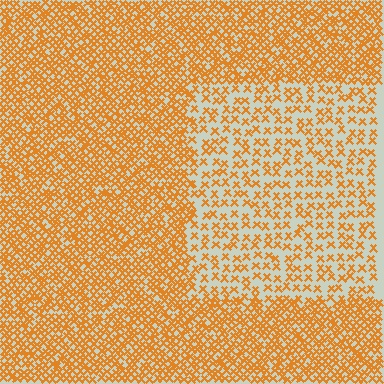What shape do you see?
I see a rectangle.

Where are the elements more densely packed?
The elements are more densely packed outside the rectangle boundary.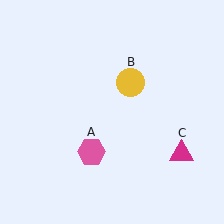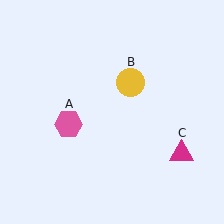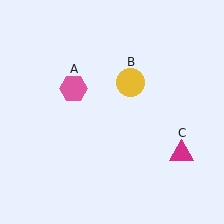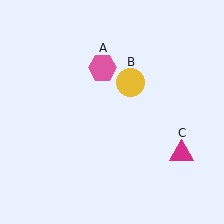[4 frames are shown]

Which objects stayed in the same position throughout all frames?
Yellow circle (object B) and magenta triangle (object C) remained stationary.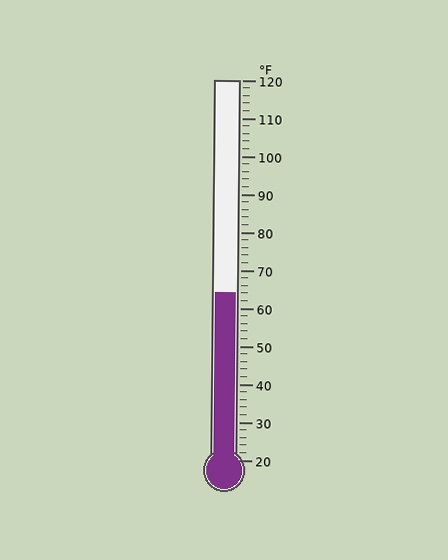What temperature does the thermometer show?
The thermometer shows approximately 64°F.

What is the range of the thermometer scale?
The thermometer scale ranges from 20°F to 120°F.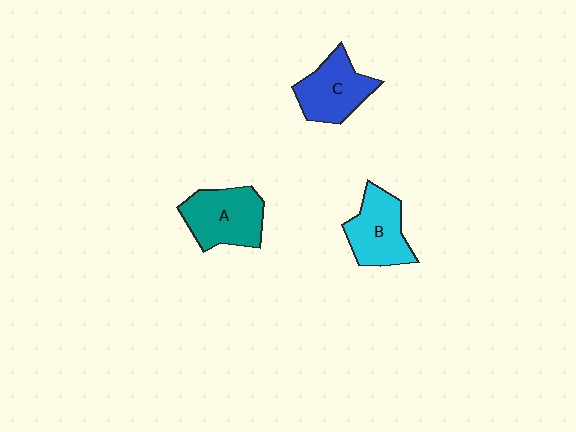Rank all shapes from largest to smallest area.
From largest to smallest: A (teal), B (cyan), C (blue).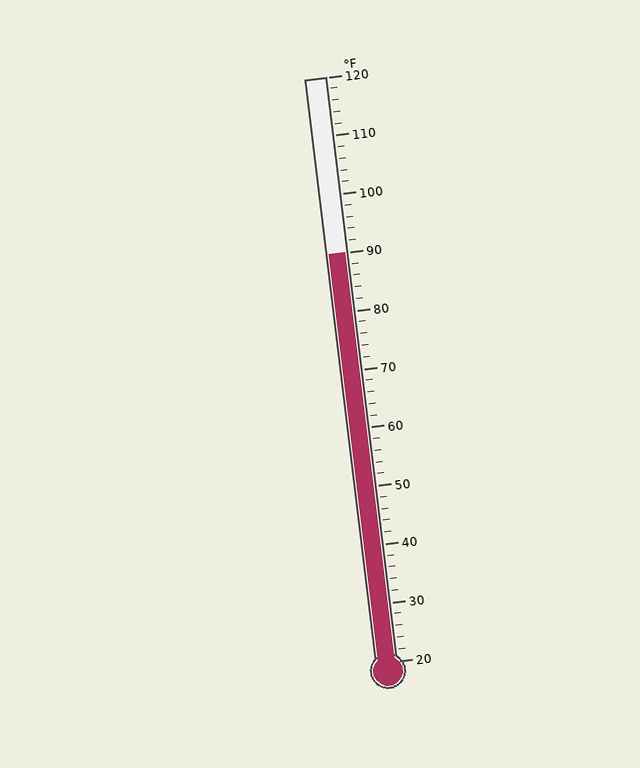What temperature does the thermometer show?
The thermometer shows approximately 90°F.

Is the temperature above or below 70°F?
The temperature is above 70°F.